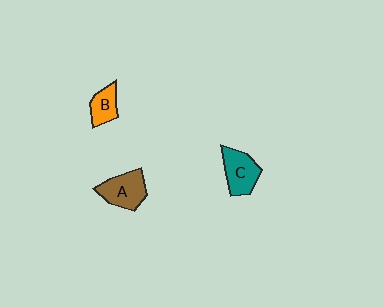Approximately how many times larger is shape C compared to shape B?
Approximately 1.5 times.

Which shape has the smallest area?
Shape B (orange).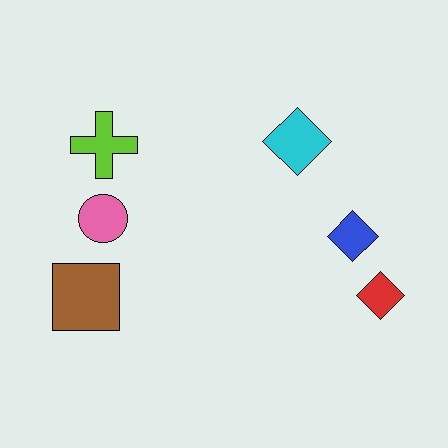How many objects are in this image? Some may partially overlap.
There are 6 objects.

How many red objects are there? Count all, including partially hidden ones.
There is 1 red object.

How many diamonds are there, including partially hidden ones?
There are 3 diamonds.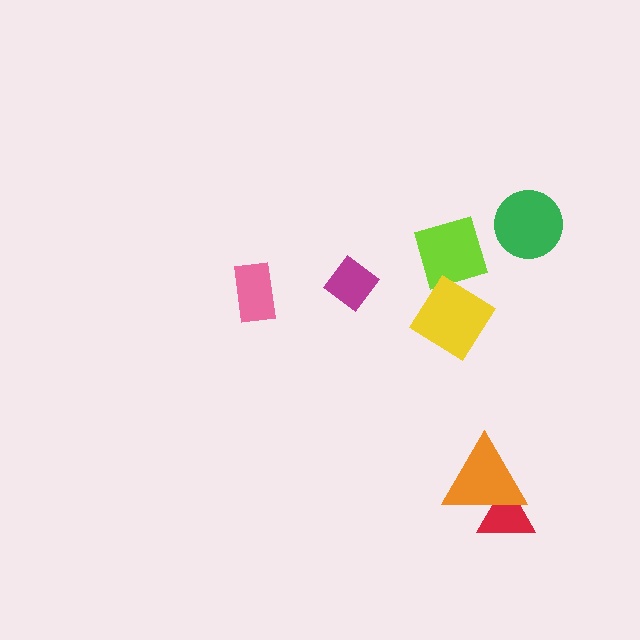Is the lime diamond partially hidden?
Yes, it is partially covered by another shape.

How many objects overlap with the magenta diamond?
0 objects overlap with the magenta diamond.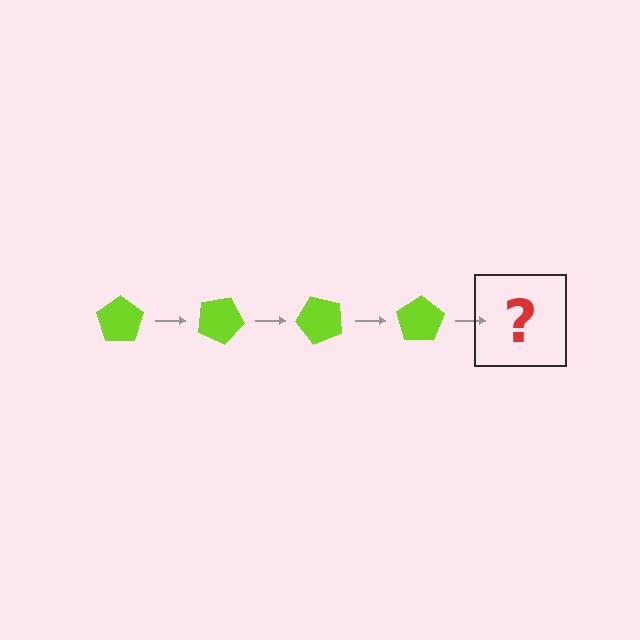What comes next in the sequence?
The next element should be a lime pentagon rotated 100 degrees.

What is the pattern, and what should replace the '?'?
The pattern is that the pentagon rotates 25 degrees each step. The '?' should be a lime pentagon rotated 100 degrees.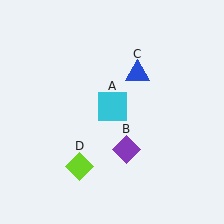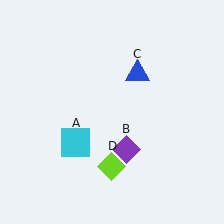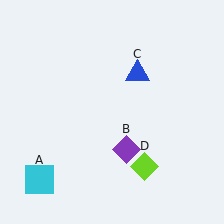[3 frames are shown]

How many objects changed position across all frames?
2 objects changed position: cyan square (object A), lime diamond (object D).